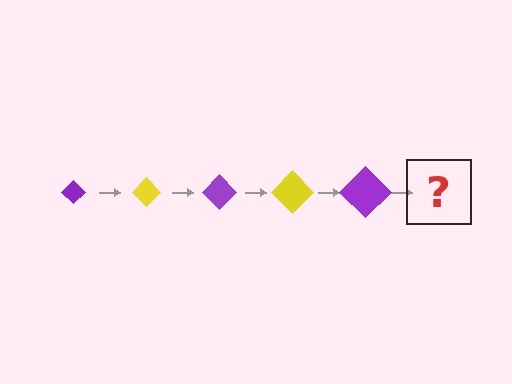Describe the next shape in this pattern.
It should be a yellow diamond, larger than the previous one.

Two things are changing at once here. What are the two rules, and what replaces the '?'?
The two rules are that the diamond grows larger each step and the color cycles through purple and yellow. The '?' should be a yellow diamond, larger than the previous one.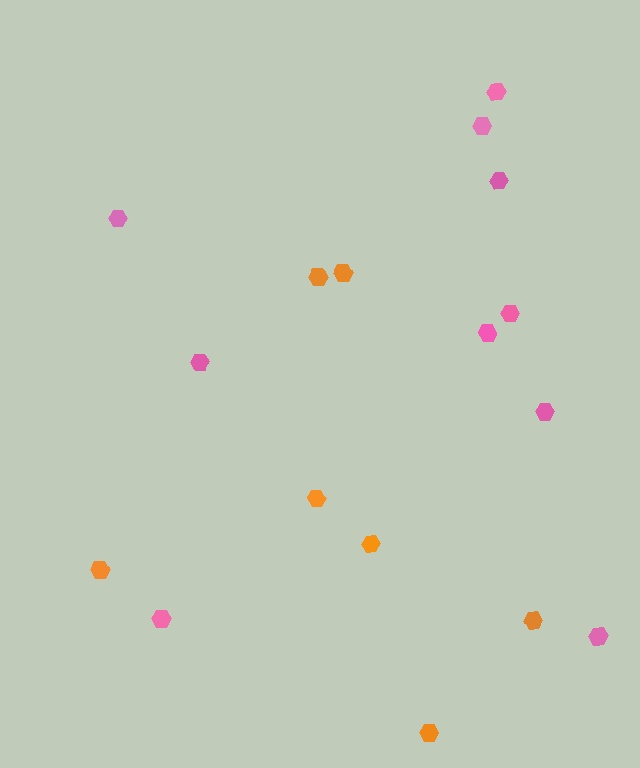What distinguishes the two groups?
There are 2 groups: one group of orange hexagons (7) and one group of pink hexagons (10).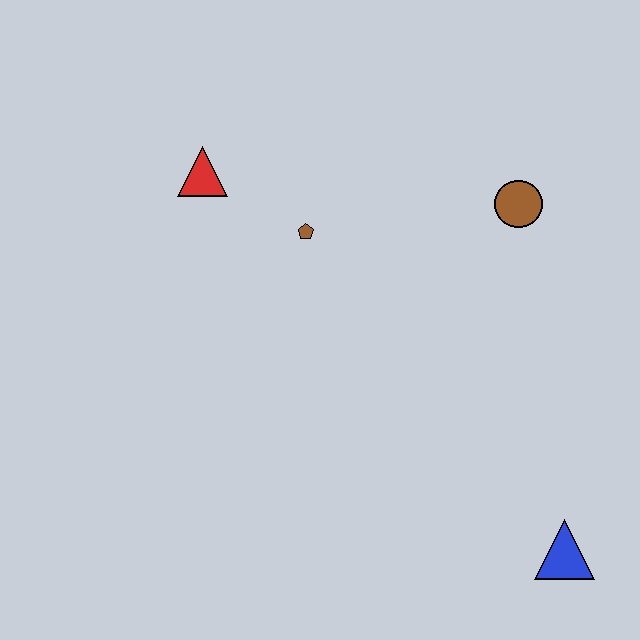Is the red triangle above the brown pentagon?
Yes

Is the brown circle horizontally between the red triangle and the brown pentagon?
No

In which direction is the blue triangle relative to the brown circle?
The blue triangle is below the brown circle.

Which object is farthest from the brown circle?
The blue triangle is farthest from the brown circle.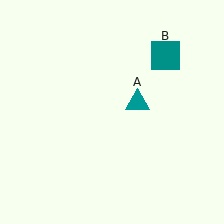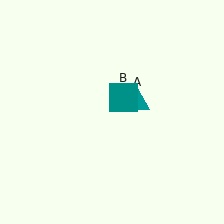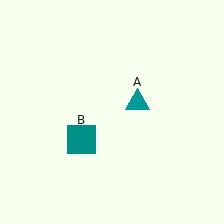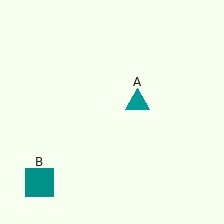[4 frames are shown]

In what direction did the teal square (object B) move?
The teal square (object B) moved down and to the left.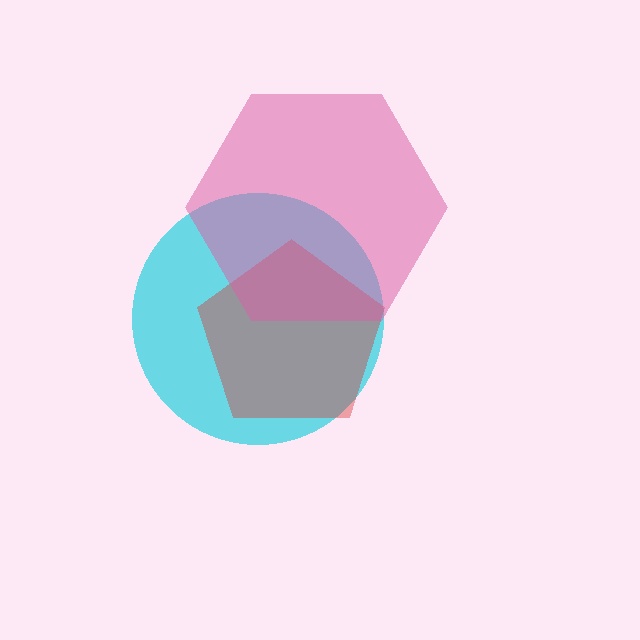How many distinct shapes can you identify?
There are 3 distinct shapes: a cyan circle, a red pentagon, a pink hexagon.